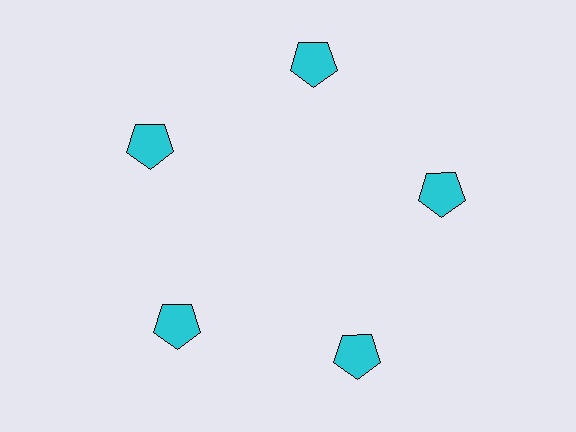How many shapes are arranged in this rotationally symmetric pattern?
There are 5 shapes, arranged in 5 groups of 1.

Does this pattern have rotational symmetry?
Yes, this pattern has 5-fold rotational symmetry. It looks the same after rotating 72 degrees around the center.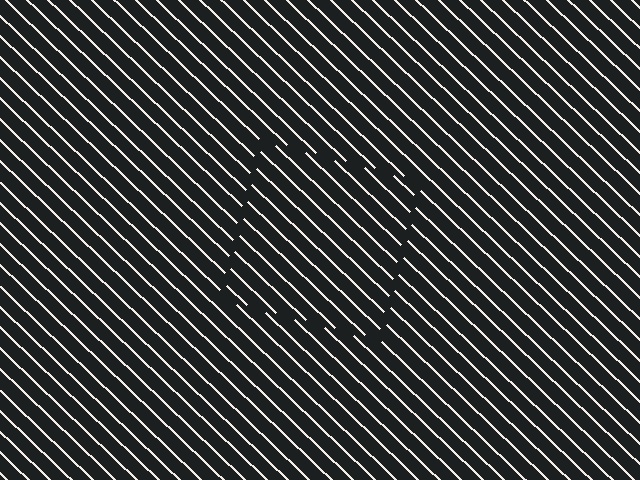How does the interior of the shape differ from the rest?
The interior of the shape contains the same grating, shifted by half a period — the contour is defined by the phase discontinuity where line-ends from the inner and outer gratings abut.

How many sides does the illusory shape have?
4 sides — the line-ends trace a square.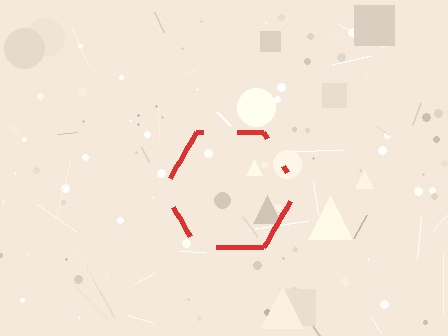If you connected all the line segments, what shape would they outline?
They would outline a hexagon.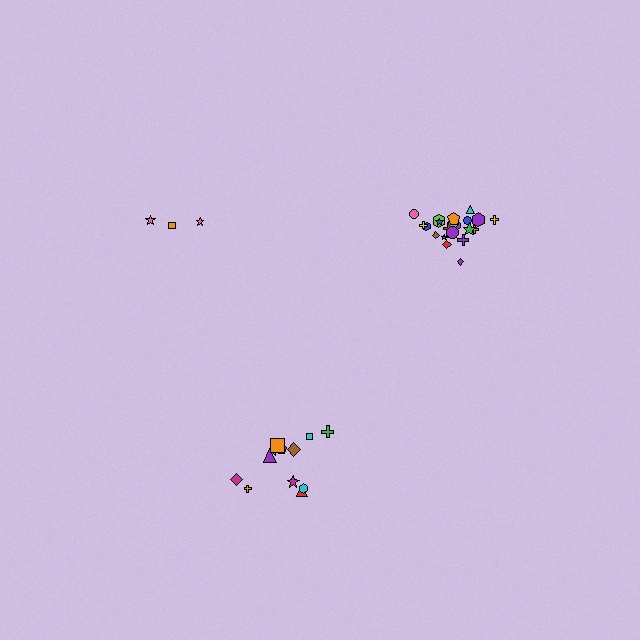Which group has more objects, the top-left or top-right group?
The top-right group.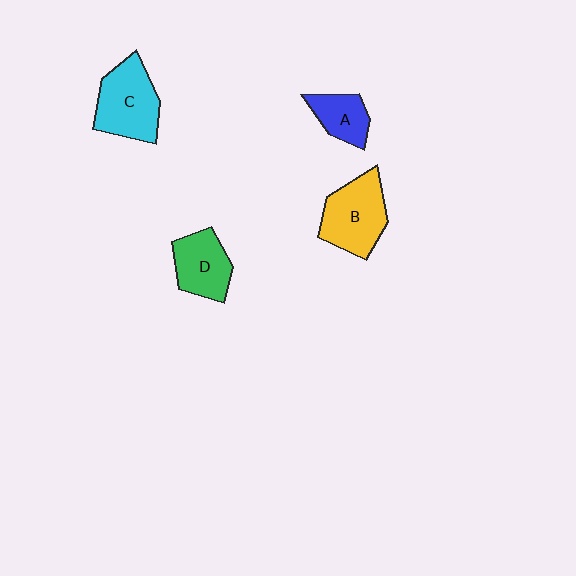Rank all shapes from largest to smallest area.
From largest to smallest: C (cyan), B (yellow), D (green), A (blue).